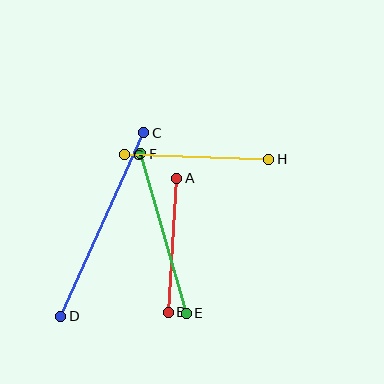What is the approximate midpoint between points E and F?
The midpoint is at approximately (163, 234) pixels.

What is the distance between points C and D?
The distance is approximately 201 pixels.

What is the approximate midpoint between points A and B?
The midpoint is at approximately (173, 245) pixels.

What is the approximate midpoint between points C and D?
The midpoint is at approximately (102, 224) pixels.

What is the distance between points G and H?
The distance is approximately 144 pixels.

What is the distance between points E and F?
The distance is approximately 166 pixels.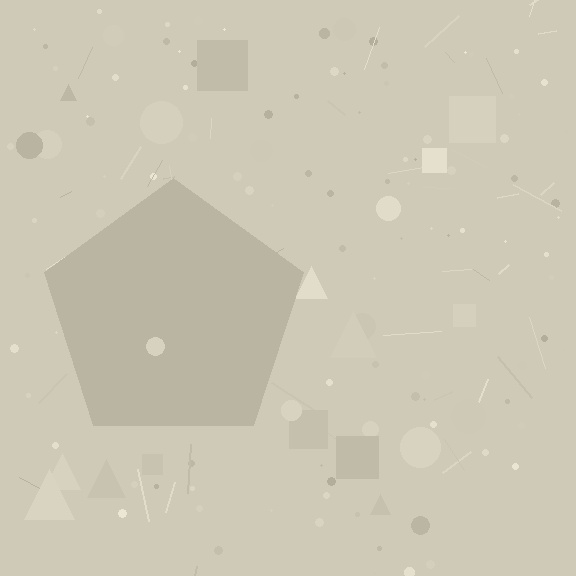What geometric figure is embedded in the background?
A pentagon is embedded in the background.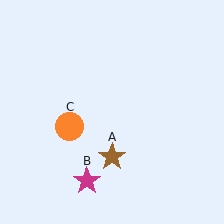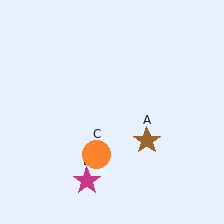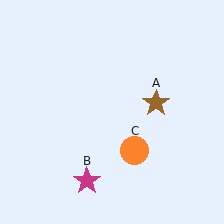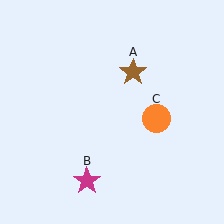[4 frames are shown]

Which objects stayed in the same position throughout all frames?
Magenta star (object B) remained stationary.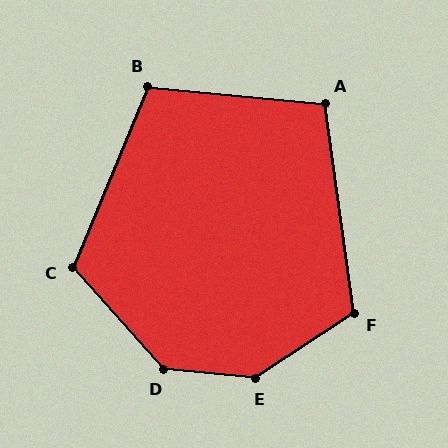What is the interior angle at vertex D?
Approximately 137 degrees (obtuse).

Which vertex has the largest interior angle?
E, at approximately 141 degrees.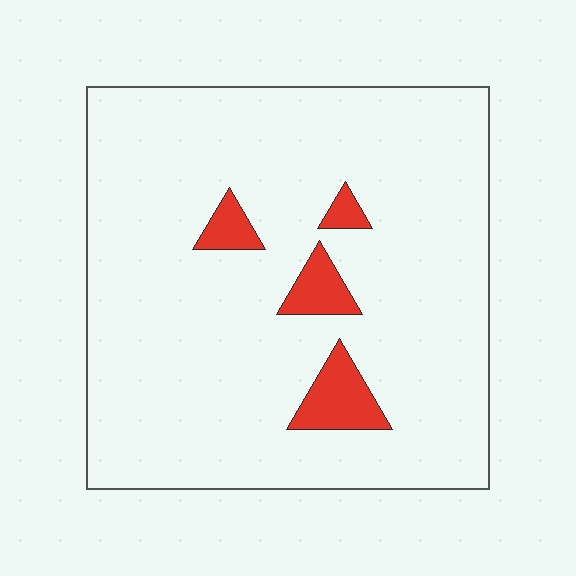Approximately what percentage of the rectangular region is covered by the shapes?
Approximately 5%.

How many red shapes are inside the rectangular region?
4.